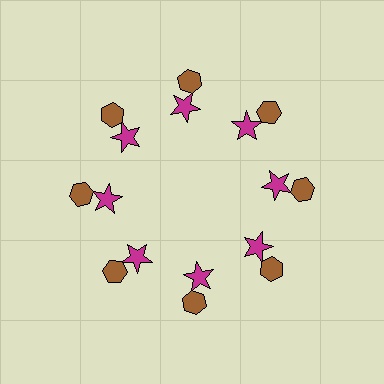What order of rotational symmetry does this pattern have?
This pattern has 8-fold rotational symmetry.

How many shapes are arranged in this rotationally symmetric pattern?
There are 16 shapes, arranged in 8 groups of 2.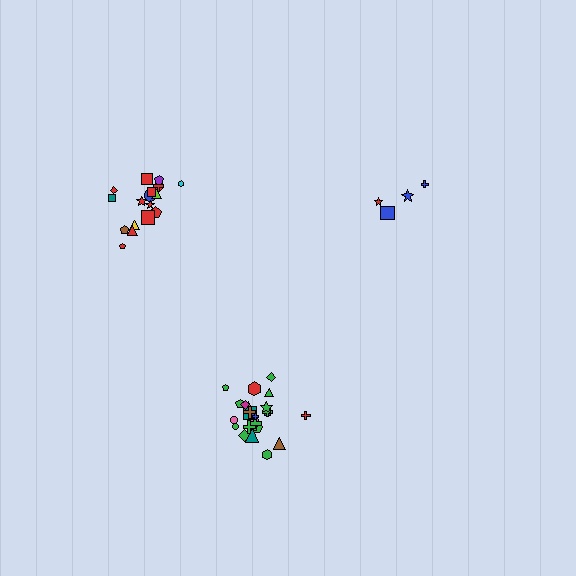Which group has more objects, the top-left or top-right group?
The top-left group.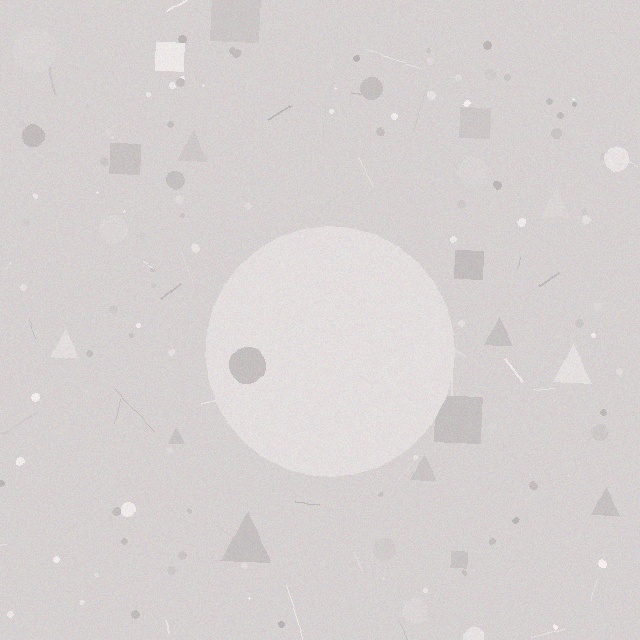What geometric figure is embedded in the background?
A circle is embedded in the background.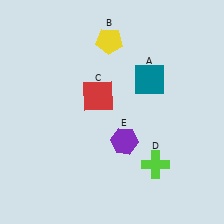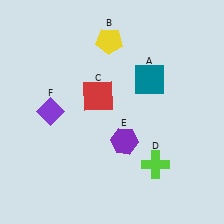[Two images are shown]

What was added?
A purple diamond (F) was added in Image 2.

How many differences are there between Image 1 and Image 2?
There is 1 difference between the two images.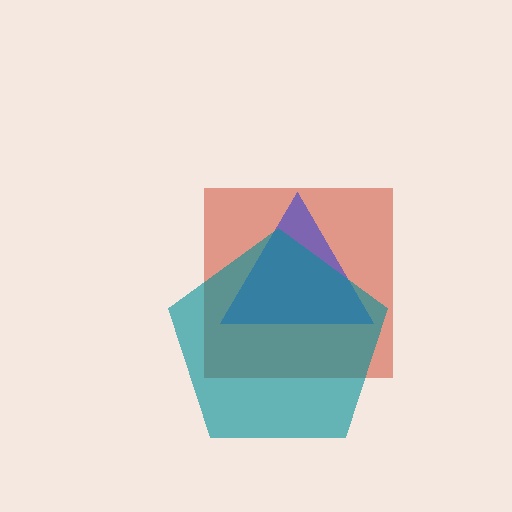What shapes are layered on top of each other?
The layered shapes are: a red square, a blue triangle, a teal pentagon.